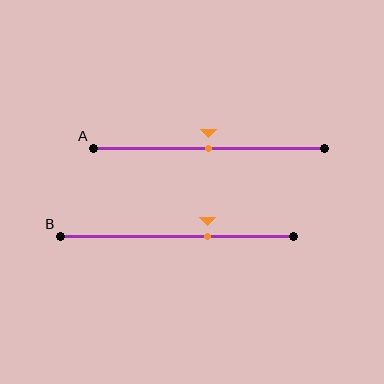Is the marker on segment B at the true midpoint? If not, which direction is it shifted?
No, the marker on segment B is shifted to the right by about 13% of the segment length.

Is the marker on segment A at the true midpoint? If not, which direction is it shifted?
Yes, the marker on segment A is at the true midpoint.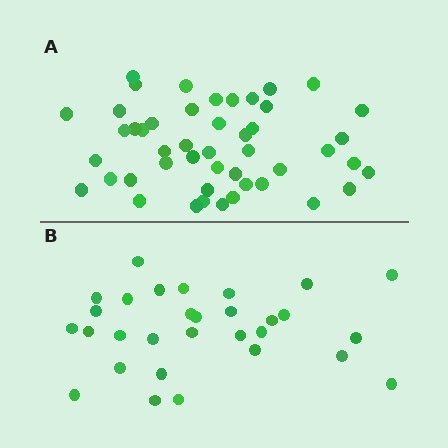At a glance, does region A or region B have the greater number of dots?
Region A (the top region) has more dots.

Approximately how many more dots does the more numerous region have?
Region A has approximately 15 more dots than region B.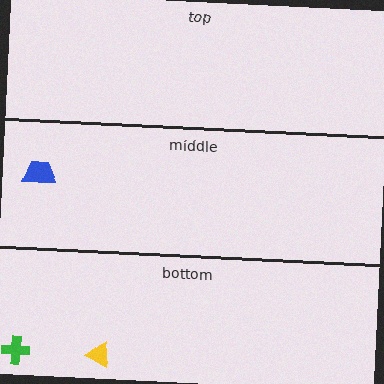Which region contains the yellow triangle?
The bottom region.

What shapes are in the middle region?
The blue trapezoid.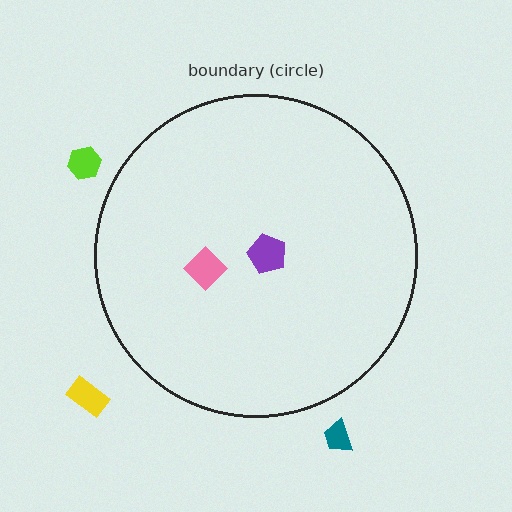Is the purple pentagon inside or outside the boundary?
Inside.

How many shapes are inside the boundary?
2 inside, 3 outside.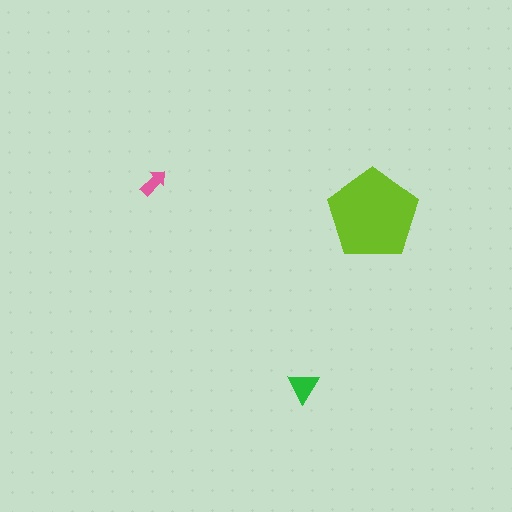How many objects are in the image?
There are 3 objects in the image.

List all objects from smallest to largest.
The pink arrow, the green triangle, the lime pentagon.